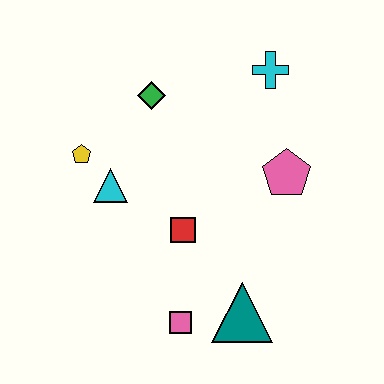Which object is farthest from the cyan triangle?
The cyan cross is farthest from the cyan triangle.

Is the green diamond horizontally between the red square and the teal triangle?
No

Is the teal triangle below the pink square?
No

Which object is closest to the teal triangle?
The pink square is closest to the teal triangle.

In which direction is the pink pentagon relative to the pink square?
The pink pentagon is above the pink square.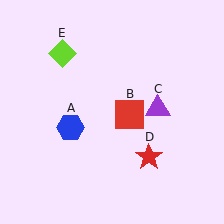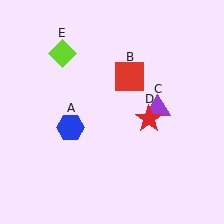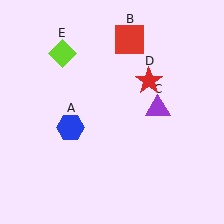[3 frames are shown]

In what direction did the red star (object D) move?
The red star (object D) moved up.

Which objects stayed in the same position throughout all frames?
Blue hexagon (object A) and purple triangle (object C) and lime diamond (object E) remained stationary.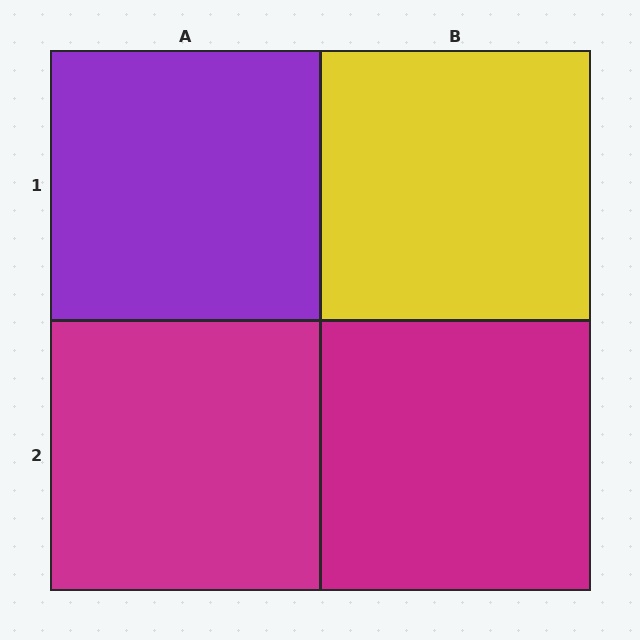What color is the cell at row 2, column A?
Magenta.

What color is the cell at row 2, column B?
Magenta.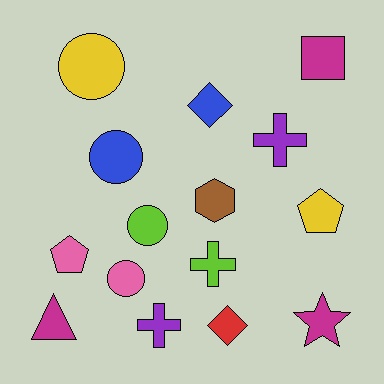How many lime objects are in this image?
There are 2 lime objects.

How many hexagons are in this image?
There is 1 hexagon.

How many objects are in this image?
There are 15 objects.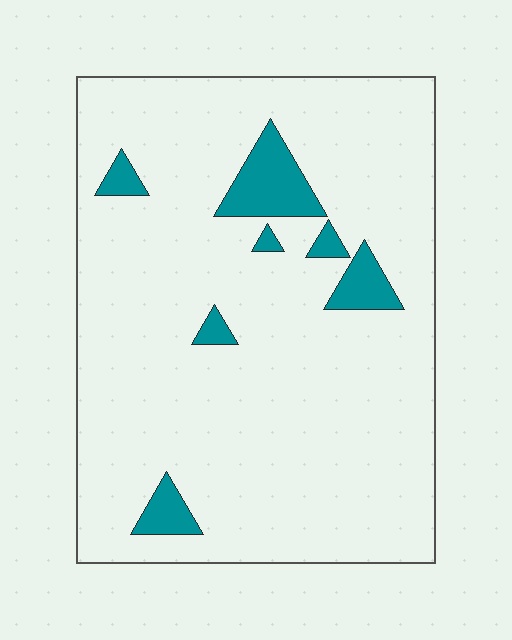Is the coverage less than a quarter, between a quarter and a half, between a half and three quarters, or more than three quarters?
Less than a quarter.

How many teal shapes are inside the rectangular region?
7.